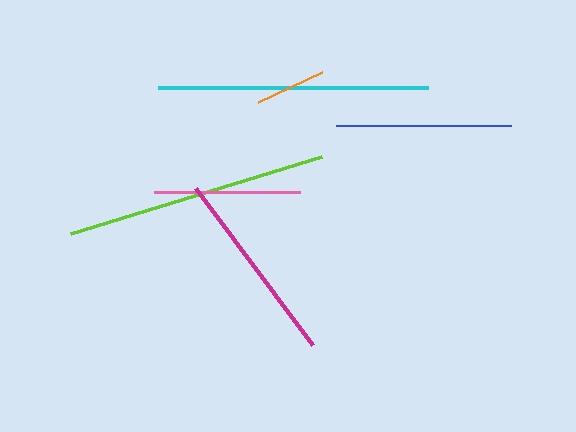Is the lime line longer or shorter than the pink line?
The lime line is longer than the pink line.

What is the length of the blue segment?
The blue segment is approximately 176 pixels long.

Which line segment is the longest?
The cyan line is the longest at approximately 270 pixels.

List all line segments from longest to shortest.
From longest to shortest: cyan, lime, magenta, blue, pink, orange.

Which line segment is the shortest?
The orange line is the shortest at approximately 71 pixels.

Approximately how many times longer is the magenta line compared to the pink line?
The magenta line is approximately 1.3 times the length of the pink line.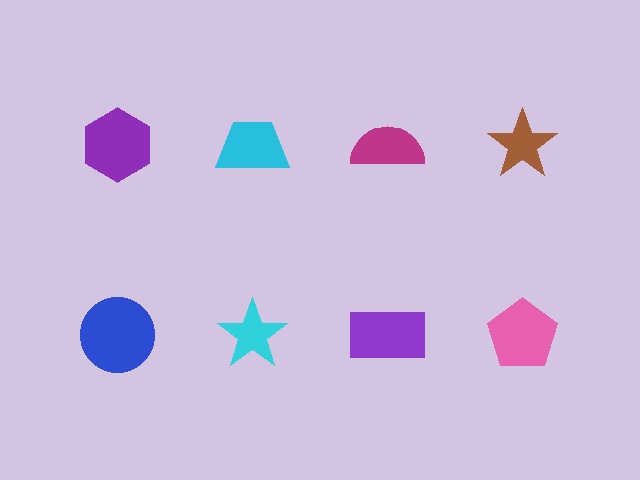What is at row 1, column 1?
A purple hexagon.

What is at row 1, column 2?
A cyan trapezoid.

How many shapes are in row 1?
4 shapes.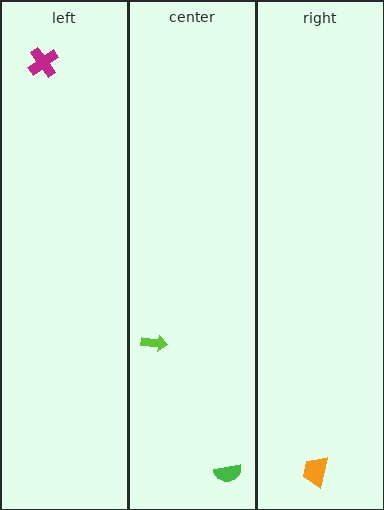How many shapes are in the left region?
1.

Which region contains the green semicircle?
The center region.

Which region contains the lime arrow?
The center region.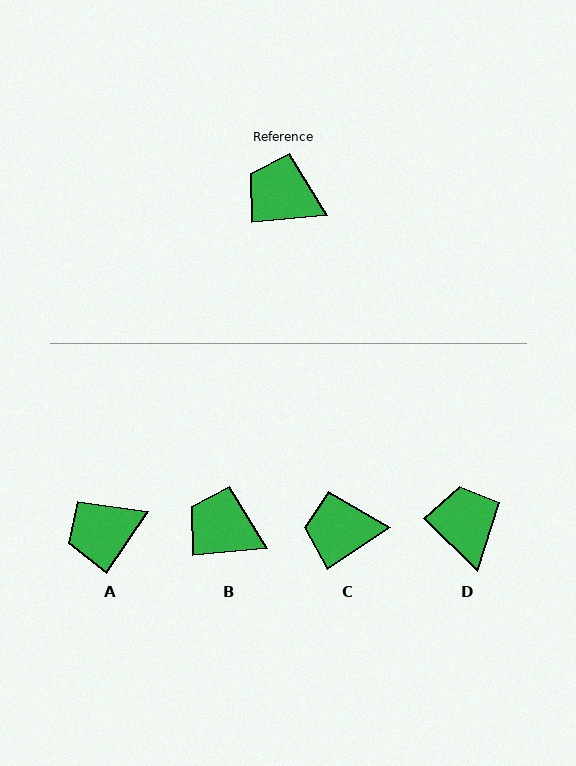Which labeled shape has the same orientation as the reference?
B.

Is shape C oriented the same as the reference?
No, it is off by about 29 degrees.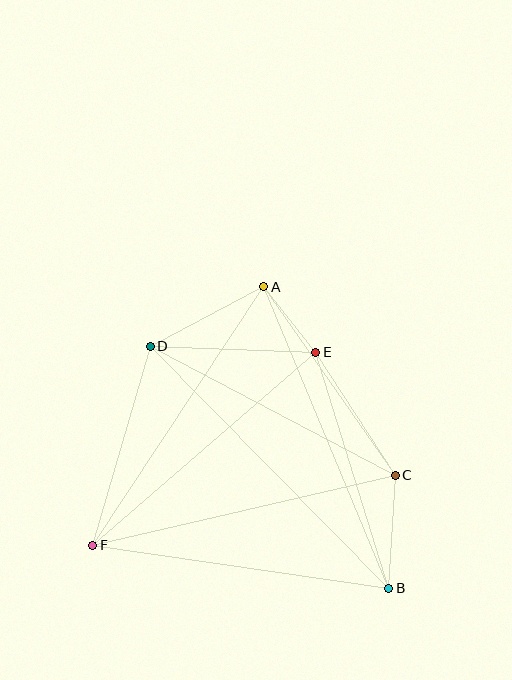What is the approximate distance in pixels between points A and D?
The distance between A and D is approximately 128 pixels.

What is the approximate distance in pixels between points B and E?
The distance between B and E is approximately 247 pixels.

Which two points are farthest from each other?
Points B and D are farthest from each other.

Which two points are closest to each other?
Points A and E are closest to each other.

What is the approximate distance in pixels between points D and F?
The distance between D and F is approximately 207 pixels.